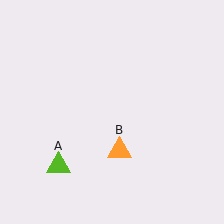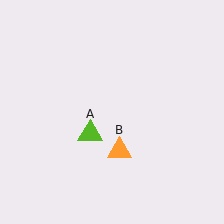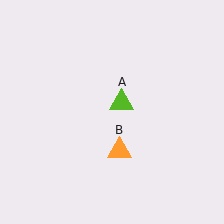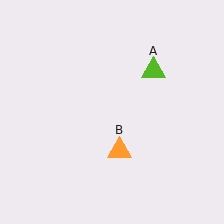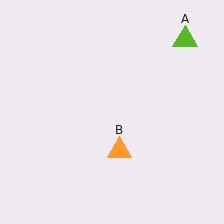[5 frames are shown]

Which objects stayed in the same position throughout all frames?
Orange triangle (object B) remained stationary.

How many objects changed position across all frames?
1 object changed position: lime triangle (object A).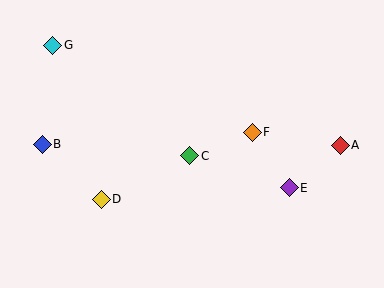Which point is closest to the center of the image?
Point C at (190, 156) is closest to the center.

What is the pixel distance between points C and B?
The distance between C and B is 148 pixels.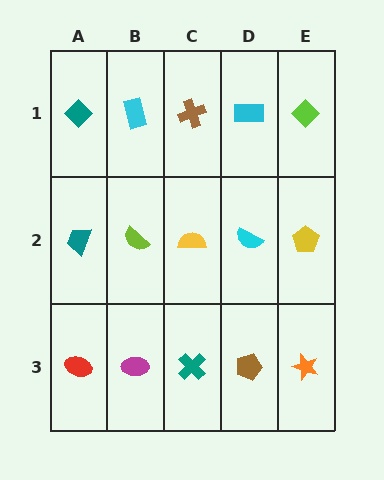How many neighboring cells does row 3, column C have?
3.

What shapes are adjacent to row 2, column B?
A cyan rectangle (row 1, column B), a magenta ellipse (row 3, column B), a teal trapezoid (row 2, column A), a yellow semicircle (row 2, column C).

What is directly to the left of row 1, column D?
A brown cross.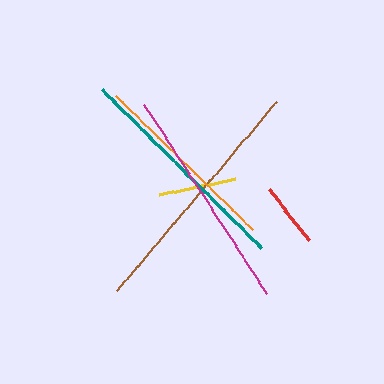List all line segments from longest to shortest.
From longest to shortest: brown, magenta, teal, orange, yellow, red.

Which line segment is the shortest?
The red line is the shortest at approximately 64 pixels.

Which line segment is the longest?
The brown line is the longest at approximately 247 pixels.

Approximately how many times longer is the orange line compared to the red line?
The orange line is approximately 3.0 times the length of the red line.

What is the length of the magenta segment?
The magenta segment is approximately 226 pixels long.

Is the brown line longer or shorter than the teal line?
The brown line is longer than the teal line.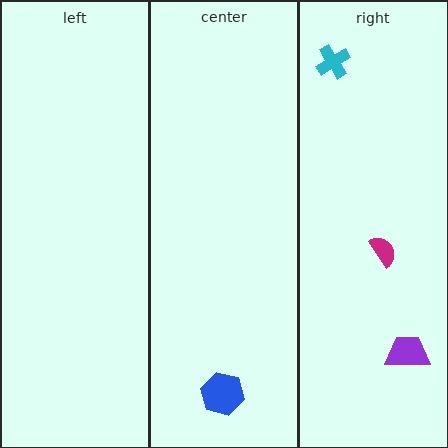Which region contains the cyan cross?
The right region.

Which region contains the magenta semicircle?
The right region.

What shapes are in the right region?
The cyan cross, the purple trapezoid, the magenta semicircle.